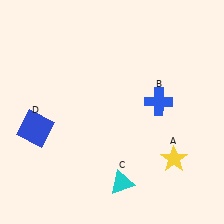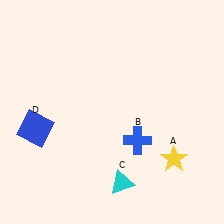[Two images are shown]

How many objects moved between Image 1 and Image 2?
1 object moved between the two images.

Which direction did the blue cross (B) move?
The blue cross (B) moved down.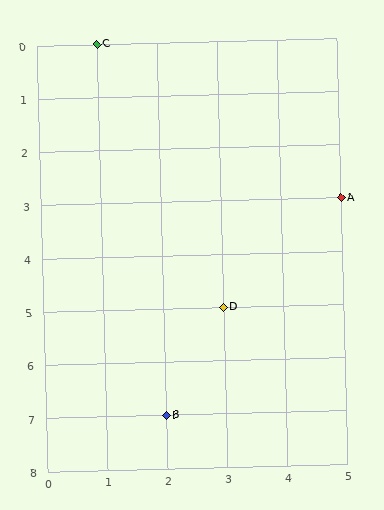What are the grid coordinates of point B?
Point B is at grid coordinates (2, 7).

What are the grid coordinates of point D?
Point D is at grid coordinates (3, 5).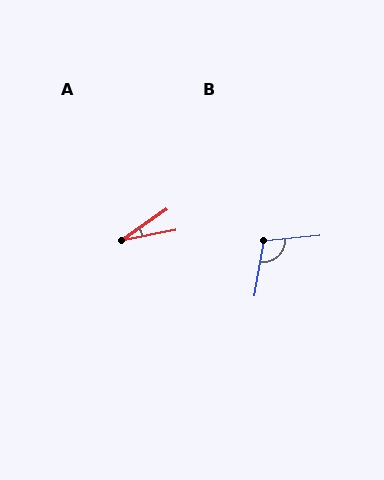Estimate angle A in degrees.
Approximately 25 degrees.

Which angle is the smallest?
A, at approximately 25 degrees.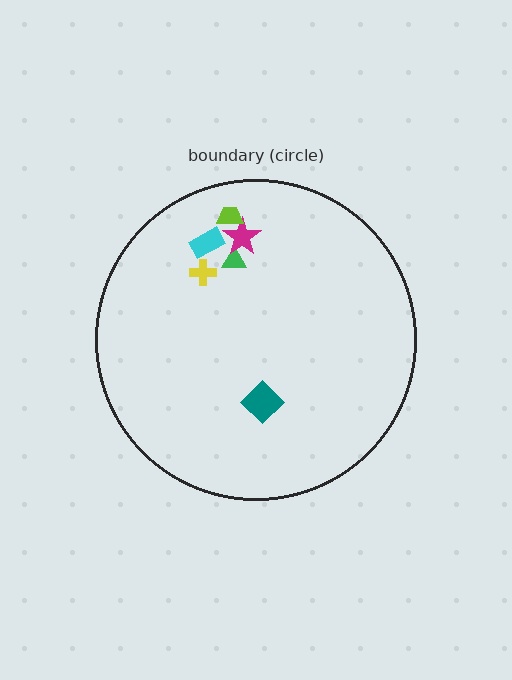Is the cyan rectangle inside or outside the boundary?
Inside.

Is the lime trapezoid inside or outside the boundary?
Inside.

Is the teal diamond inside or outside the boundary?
Inside.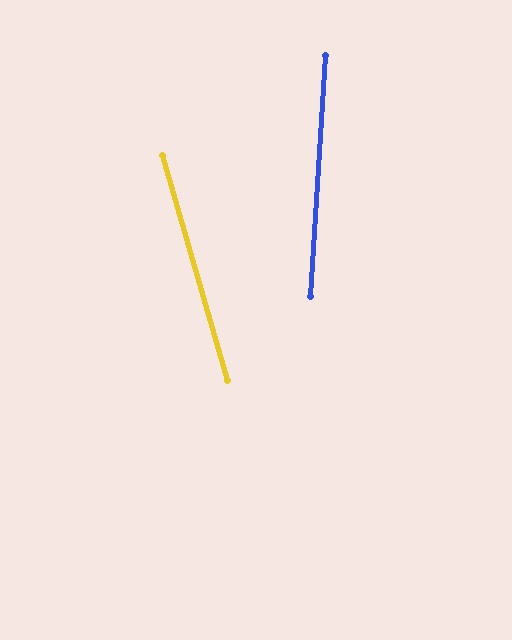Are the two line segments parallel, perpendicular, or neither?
Neither parallel nor perpendicular — they differ by about 20°.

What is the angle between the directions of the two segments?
Approximately 20 degrees.